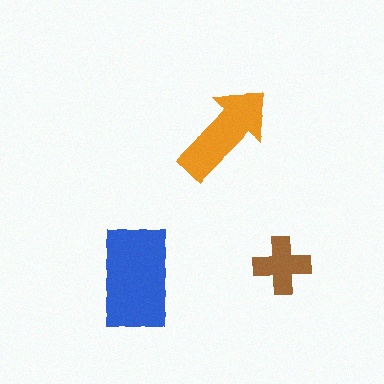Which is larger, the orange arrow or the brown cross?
The orange arrow.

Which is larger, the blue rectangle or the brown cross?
The blue rectangle.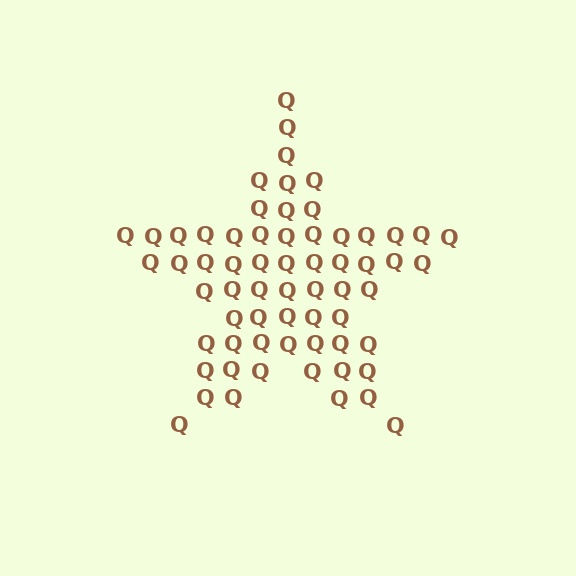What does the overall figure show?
The overall figure shows a star.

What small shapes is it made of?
It is made of small letter Q's.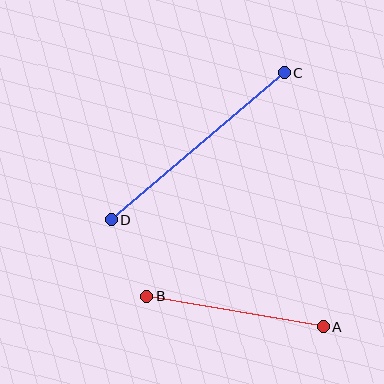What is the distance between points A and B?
The distance is approximately 179 pixels.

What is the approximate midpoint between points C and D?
The midpoint is at approximately (198, 146) pixels.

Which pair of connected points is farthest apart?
Points C and D are farthest apart.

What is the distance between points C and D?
The distance is approximately 227 pixels.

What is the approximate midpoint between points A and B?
The midpoint is at approximately (235, 311) pixels.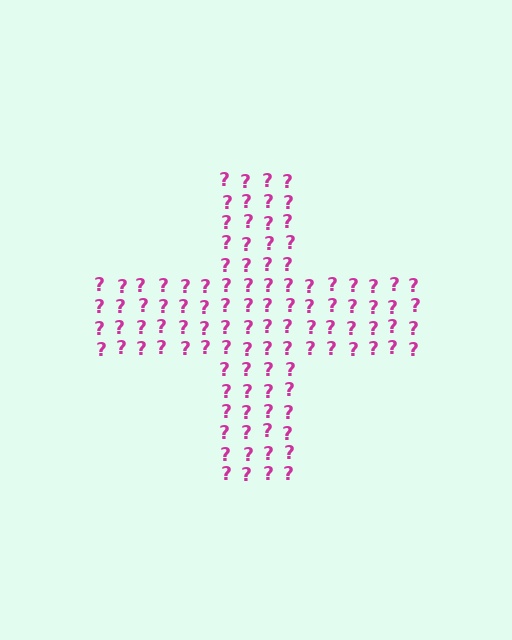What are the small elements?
The small elements are question marks.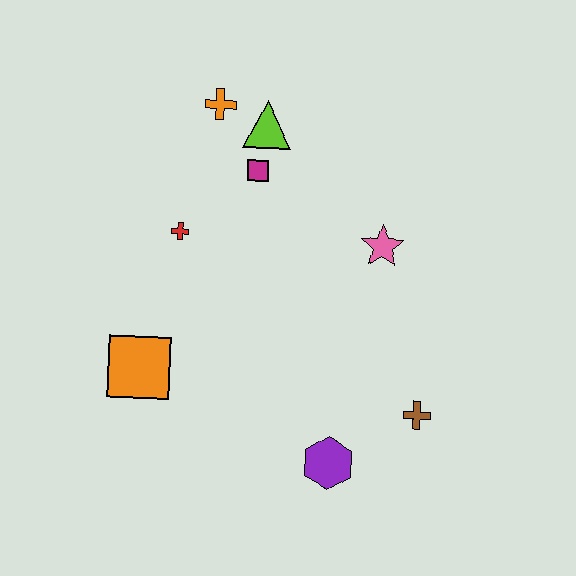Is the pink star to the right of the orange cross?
Yes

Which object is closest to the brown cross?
The purple hexagon is closest to the brown cross.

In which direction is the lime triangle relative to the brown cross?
The lime triangle is above the brown cross.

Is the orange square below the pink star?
Yes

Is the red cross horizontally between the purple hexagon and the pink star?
No